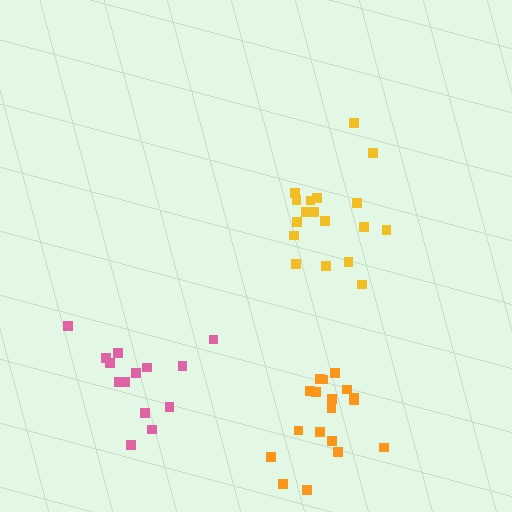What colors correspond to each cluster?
The clusters are colored: orange, yellow, pink.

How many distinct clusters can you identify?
There are 3 distinct clusters.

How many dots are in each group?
Group 1: 18 dots, Group 2: 18 dots, Group 3: 14 dots (50 total).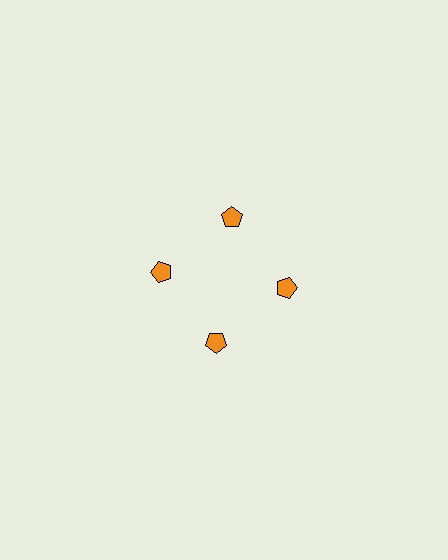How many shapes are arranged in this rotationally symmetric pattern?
There are 4 shapes, arranged in 4 groups of 1.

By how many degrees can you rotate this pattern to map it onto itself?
The pattern maps onto itself every 90 degrees of rotation.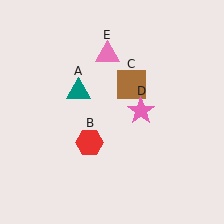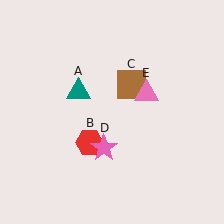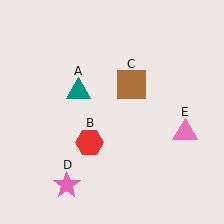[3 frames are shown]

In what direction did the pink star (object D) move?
The pink star (object D) moved down and to the left.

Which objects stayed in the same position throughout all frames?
Teal triangle (object A) and red hexagon (object B) and brown square (object C) remained stationary.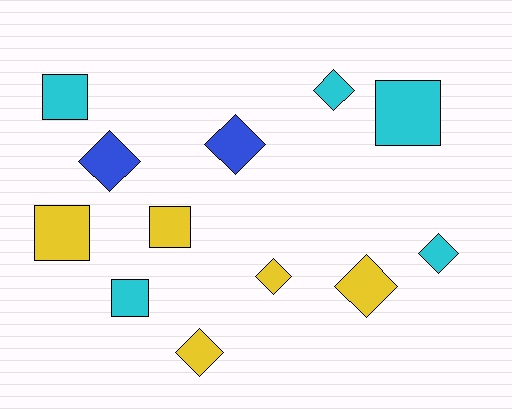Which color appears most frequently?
Cyan, with 5 objects.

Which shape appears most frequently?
Diamond, with 7 objects.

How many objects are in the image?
There are 12 objects.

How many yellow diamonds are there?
There are 3 yellow diamonds.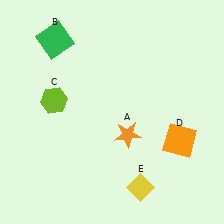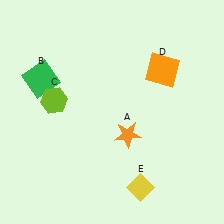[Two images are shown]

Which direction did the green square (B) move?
The green square (B) moved down.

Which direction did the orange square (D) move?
The orange square (D) moved up.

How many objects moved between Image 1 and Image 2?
2 objects moved between the two images.